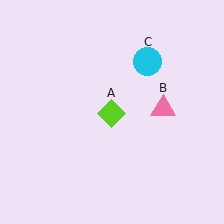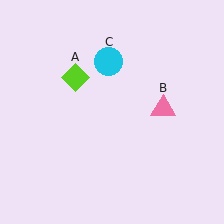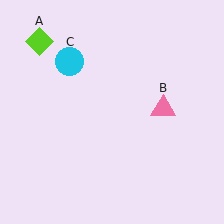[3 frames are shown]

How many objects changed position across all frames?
2 objects changed position: lime diamond (object A), cyan circle (object C).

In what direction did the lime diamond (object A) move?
The lime diamond (object A) moved up and to the left.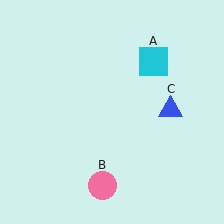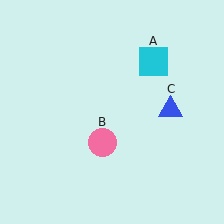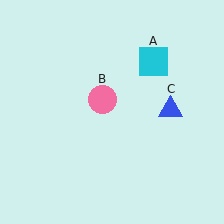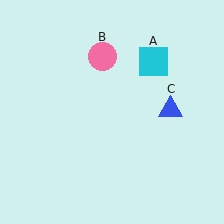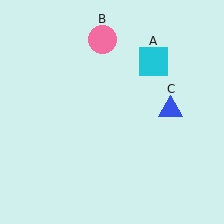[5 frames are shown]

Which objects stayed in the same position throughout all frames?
Cyan square (object A) and blue triangle (object C) remained stationary.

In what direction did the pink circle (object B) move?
The pink circle (object B) moved up.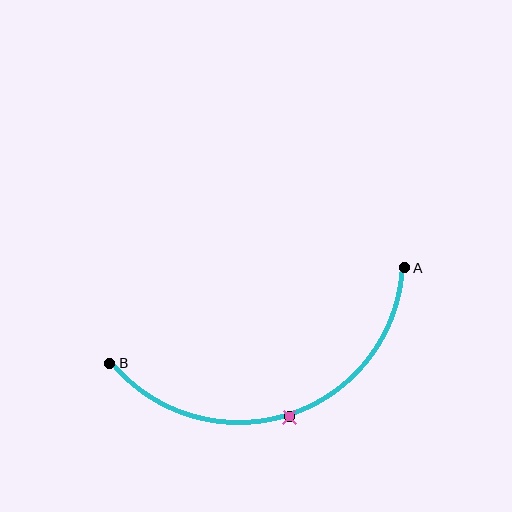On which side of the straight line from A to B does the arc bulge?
The arc bulges below the straight line connecting A and B.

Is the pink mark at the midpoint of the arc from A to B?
Yes. The pink mark lies on the arc at equal arc-length from both A and B — it is the arc midpoint.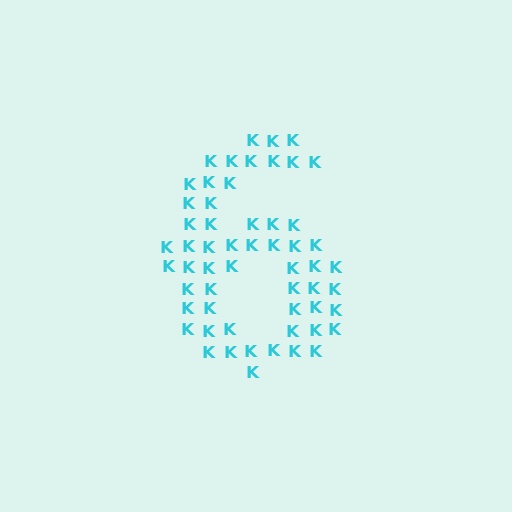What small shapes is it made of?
It is made of small letter K's.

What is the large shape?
The large shape is the digit 6.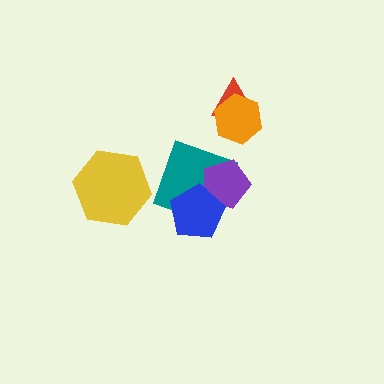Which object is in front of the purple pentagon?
The blue pentagon is in front of the purple pentagon.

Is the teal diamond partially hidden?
Yes, it is partially covered by another shape.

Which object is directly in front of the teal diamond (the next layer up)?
The purple pentagon is directly in front of the teal diamond.